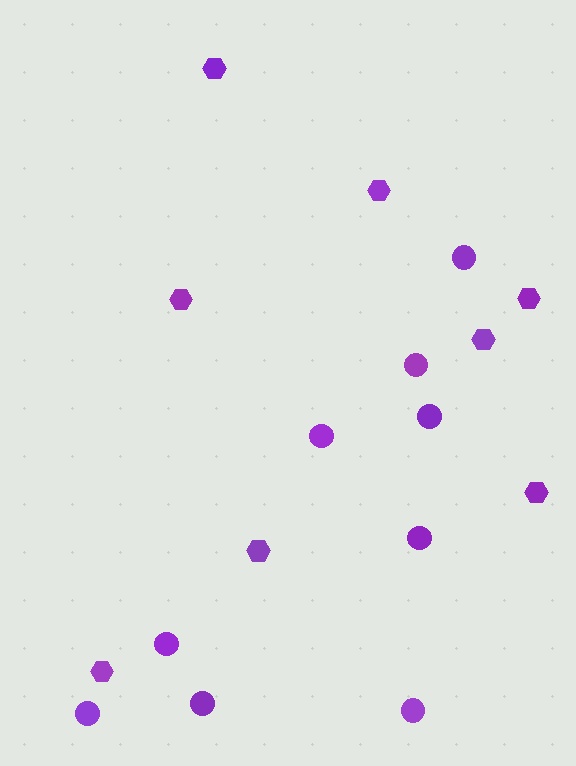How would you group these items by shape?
There are 2 groups: one group of circles (9) and one group of hexagons (8).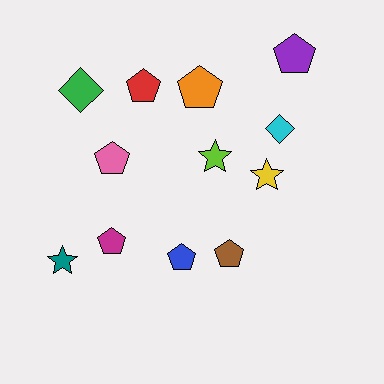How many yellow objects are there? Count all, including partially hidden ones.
There is 1 yellow object.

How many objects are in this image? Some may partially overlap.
There are 12 objects.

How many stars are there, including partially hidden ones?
There are 3 stars.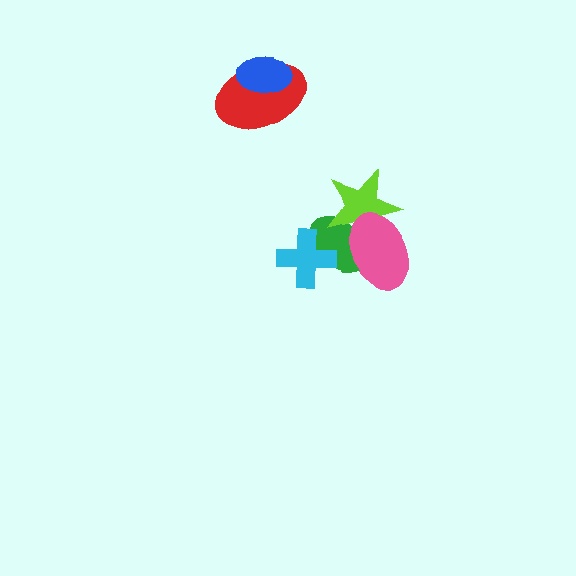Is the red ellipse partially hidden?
Yes, it is partially covered by another shape.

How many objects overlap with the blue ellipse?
1 object overlaps with the blue ellipse.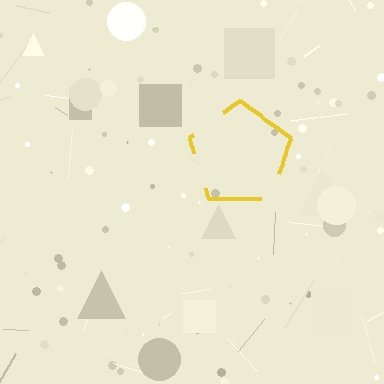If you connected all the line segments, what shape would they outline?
They would outline a pentagon.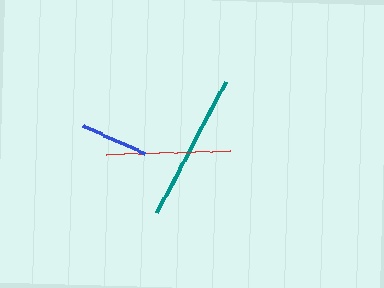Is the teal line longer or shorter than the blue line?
The teal line is longer than the blue line.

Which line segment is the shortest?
The blue line is the shortest at approximately 67 pixels.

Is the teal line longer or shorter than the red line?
The teal line is longer than the red line.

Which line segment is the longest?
The teal line is the longest at approximately 148 pixels.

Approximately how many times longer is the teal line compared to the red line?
The teal line is approximately 1.2 times the length of the red line.